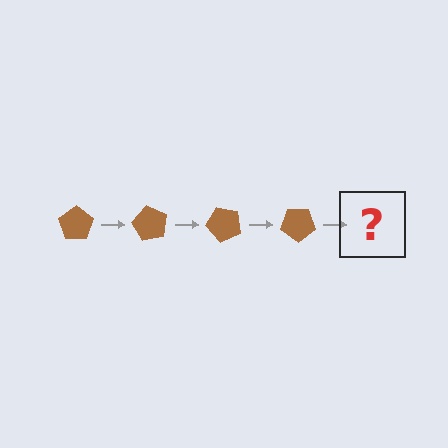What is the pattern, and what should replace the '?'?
The pattern is that the pentagon rotates 60 degrees each step. The '?' should be a brown pentagon rotated 240 degrees.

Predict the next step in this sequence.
The next step is a brown pentagon rotated 240 degrees.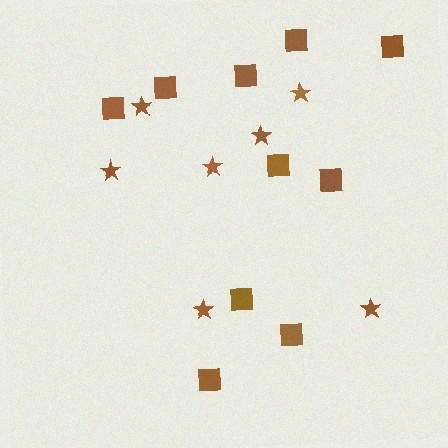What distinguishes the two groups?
There are 2 groups: one group of stars (7) and one group of squares (10).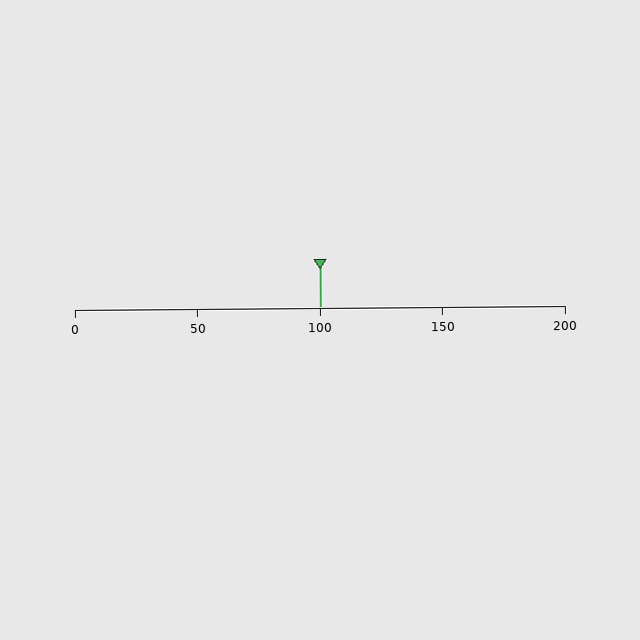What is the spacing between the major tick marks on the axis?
The major ticks are spaced 50 apart.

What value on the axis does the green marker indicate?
The marker indicates approximately 100.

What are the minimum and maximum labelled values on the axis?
The axis runs from 0 to 200.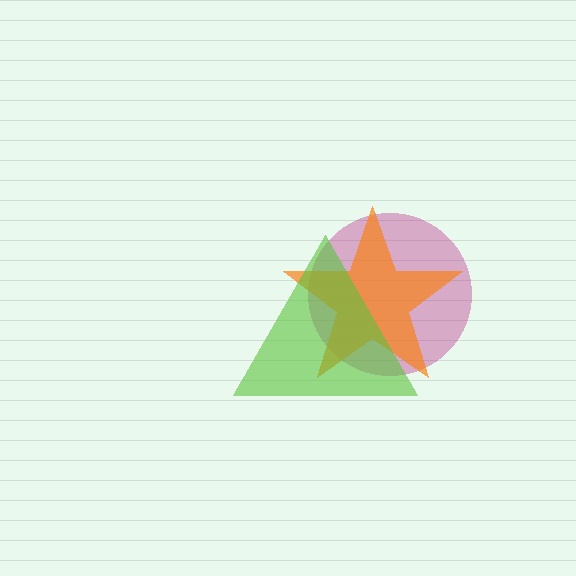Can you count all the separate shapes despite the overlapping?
Yes, there are 3 separate shapes.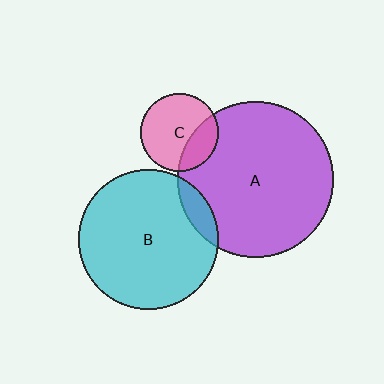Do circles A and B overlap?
Yes.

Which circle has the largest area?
Circle A (purple).